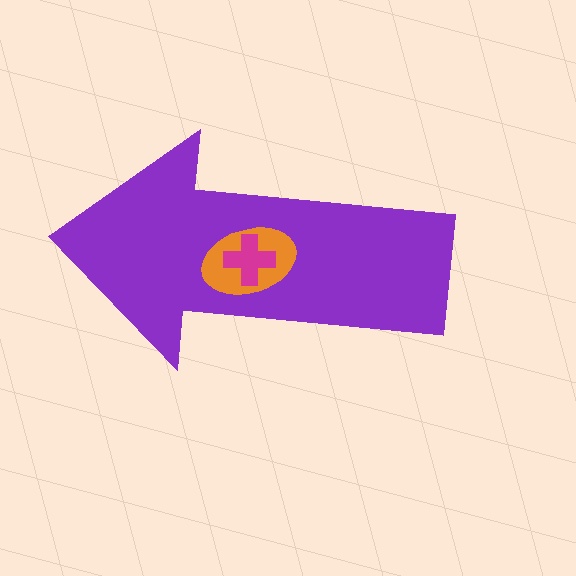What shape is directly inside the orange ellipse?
The magenta cross.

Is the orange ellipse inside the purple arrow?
Yes.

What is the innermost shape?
The magenta cross.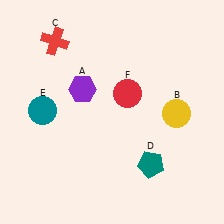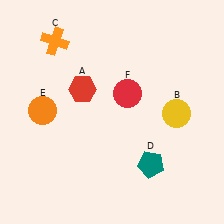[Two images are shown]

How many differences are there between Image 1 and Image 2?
There are 3 differences between the two images.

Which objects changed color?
A changed from purple to red. C changed from red to orange. E changed from teal to orange.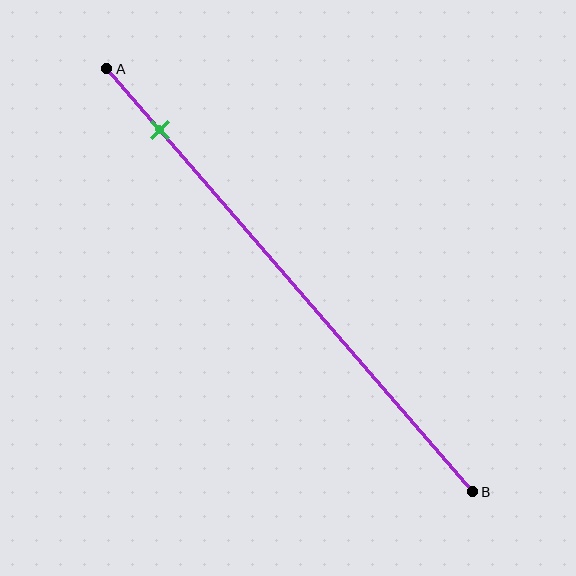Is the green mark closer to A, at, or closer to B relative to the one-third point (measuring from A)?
The green mark is closer to point A than the one-third point of segment AB.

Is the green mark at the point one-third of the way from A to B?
No, the mark is at about 15% from A, not at the 33% one-third point.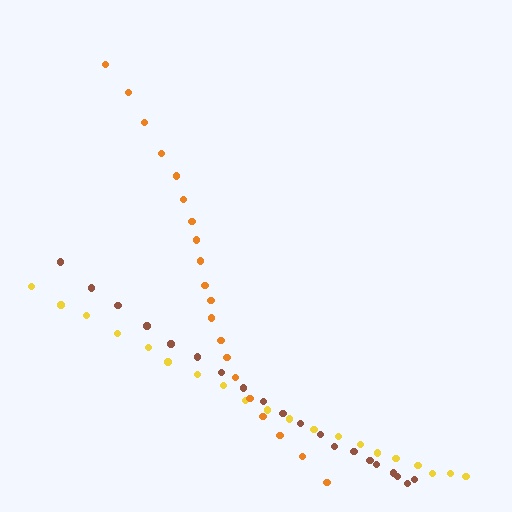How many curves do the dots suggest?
There are 3 distinct paths.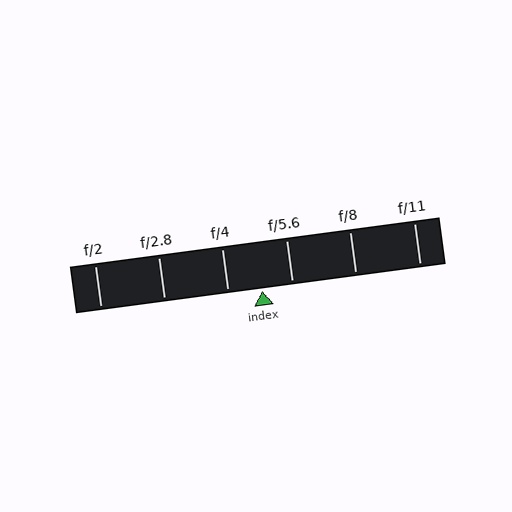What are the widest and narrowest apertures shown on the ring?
The widest aperture shown is f/2 and the narrowest is f/11.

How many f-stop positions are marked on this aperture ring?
There are 6 f-stop positions marked.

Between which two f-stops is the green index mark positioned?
The index mark is between f/4 and f/5.6.